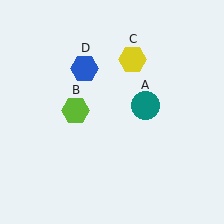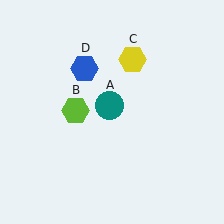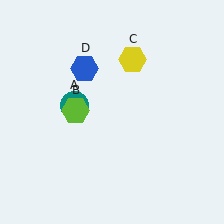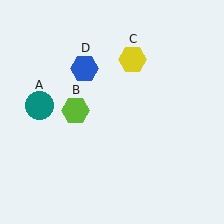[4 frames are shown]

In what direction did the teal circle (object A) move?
The teal circle (object A) moved left.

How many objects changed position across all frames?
1 object changed position: teal circle (object A).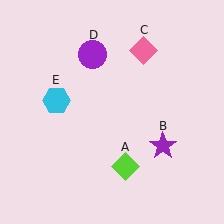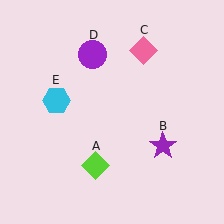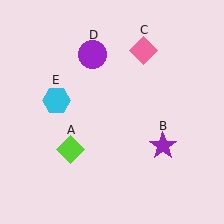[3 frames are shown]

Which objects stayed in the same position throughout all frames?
Purple star (object B) and pink diamond (object C) and purple circle (object D) and cyan hexagon (object E) remained stationary.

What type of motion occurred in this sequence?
The lime diamond (object A) rotated clockwise around the center of the scene.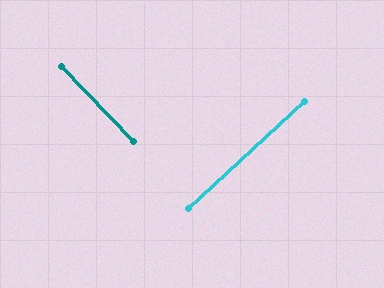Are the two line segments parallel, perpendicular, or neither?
Perpendicular — they meet at approximately 89°.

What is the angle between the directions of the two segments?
Approximately 89 degrees.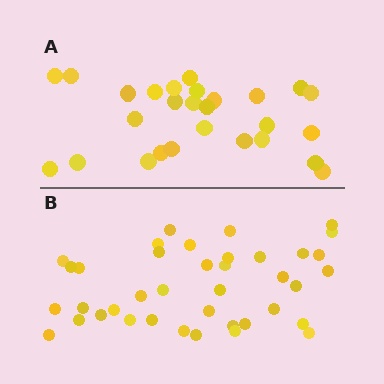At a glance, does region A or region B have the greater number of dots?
Region B (the bottom region) has more dots.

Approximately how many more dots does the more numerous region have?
Region B has roughly 12 or so more dots than region A.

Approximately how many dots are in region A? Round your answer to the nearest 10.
About 30 dots. (The exact count is 27, which rounds to 30.)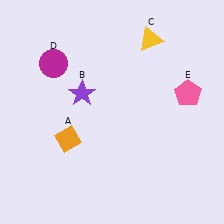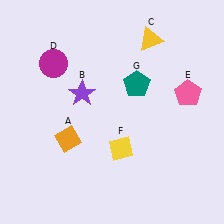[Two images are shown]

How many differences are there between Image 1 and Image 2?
There are 2 differences between the two images.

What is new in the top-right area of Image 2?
A teal pentagon (G) was added in the top-right area of Image 2.